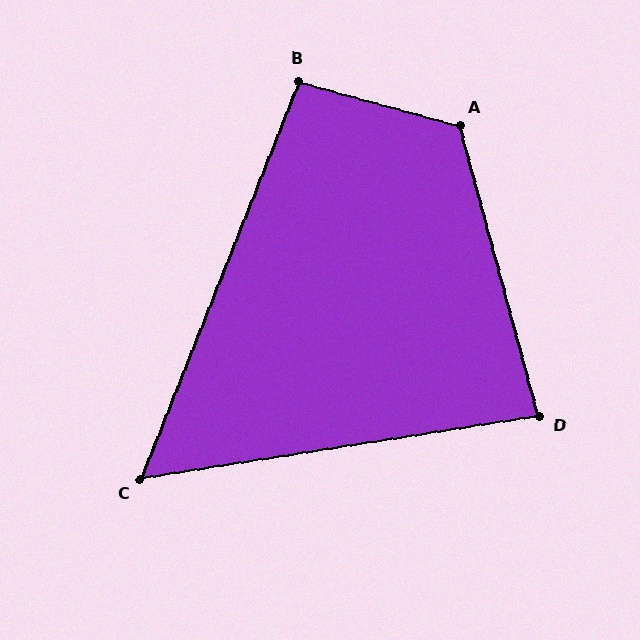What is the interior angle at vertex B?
Approximately 96 degrees (obtuse).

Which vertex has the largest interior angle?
A, at approximately 121 degrees.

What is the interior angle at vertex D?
Approximately 84 degrees (acute).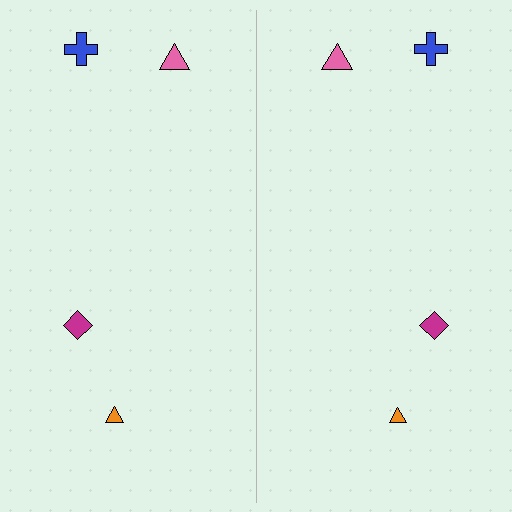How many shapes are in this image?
There are 8 shapes in this image.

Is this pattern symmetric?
Yes, this pattern has bilateral (reflection) symmetry.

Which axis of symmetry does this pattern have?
The pattern has a vertical axis of symmetry running through the center of the image.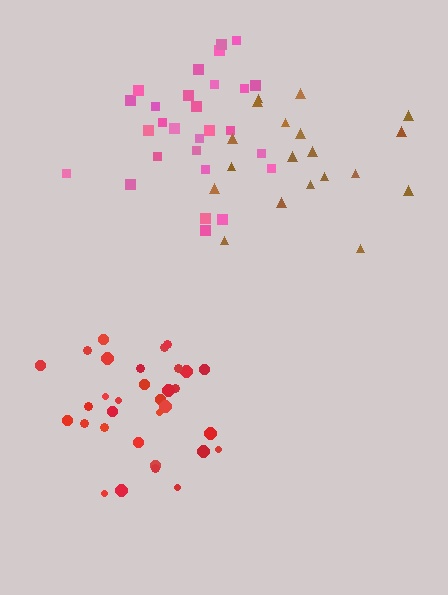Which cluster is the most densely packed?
Red.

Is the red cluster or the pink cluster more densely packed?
Red.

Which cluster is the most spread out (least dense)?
Brown.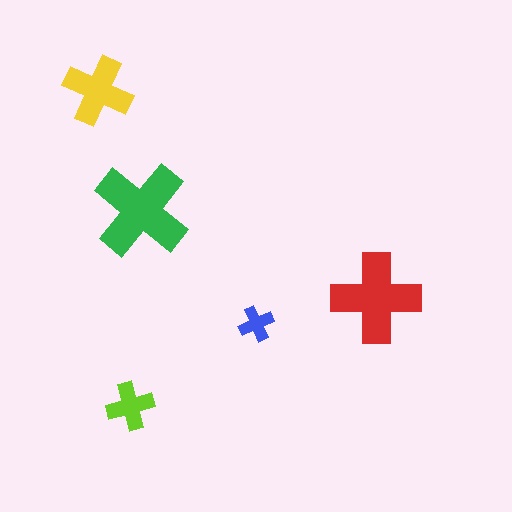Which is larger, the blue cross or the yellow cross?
The yellow one.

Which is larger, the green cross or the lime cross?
The green one.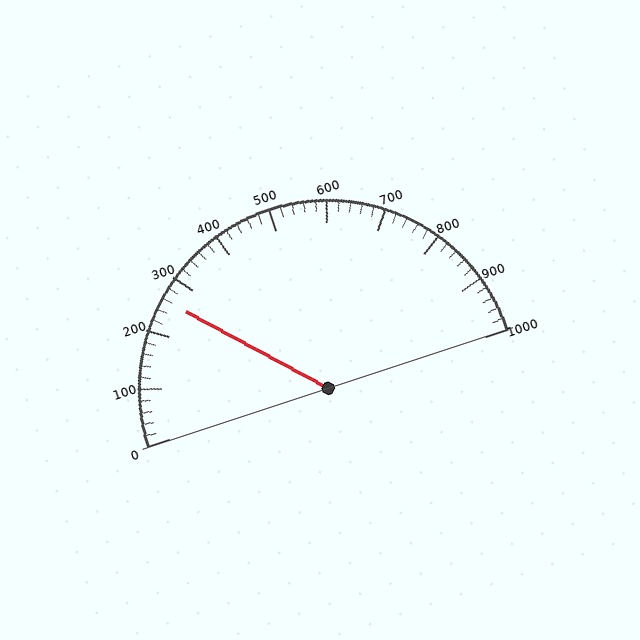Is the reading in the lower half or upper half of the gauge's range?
The reading is in the lower half of the range (0 to 1000).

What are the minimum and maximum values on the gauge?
The gauge ranges from 0 to 1000.